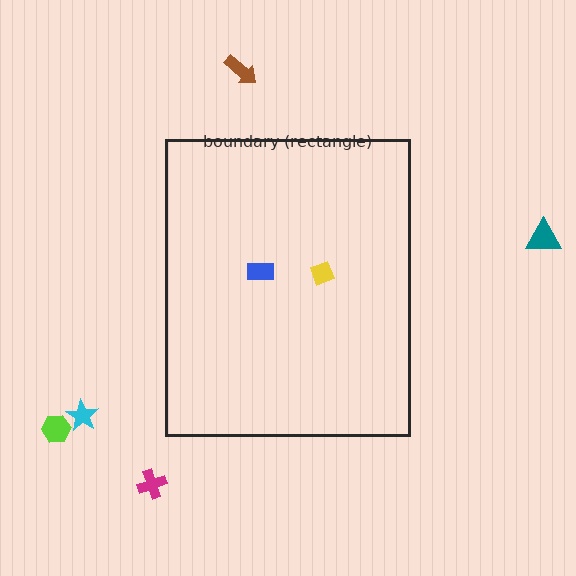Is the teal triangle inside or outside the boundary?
Outside.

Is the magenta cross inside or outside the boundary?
Outside.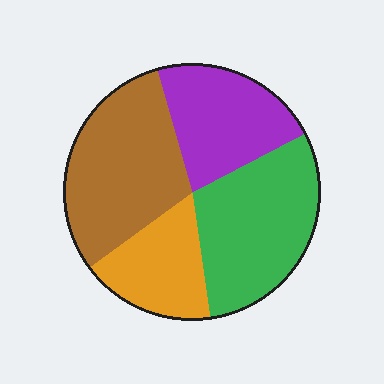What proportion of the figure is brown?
Brown covers about 30% of the figure.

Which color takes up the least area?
Orange, at roughly 15%.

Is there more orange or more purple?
Purple.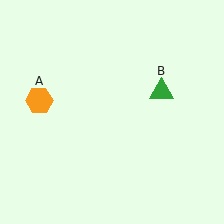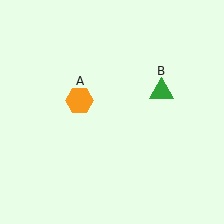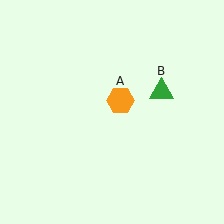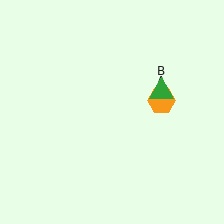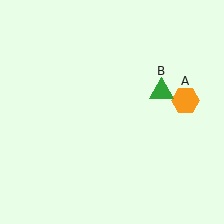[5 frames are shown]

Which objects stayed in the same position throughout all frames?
Green triangle (object B) remained stationary.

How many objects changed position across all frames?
1 object changed position: orange hexagon (object A).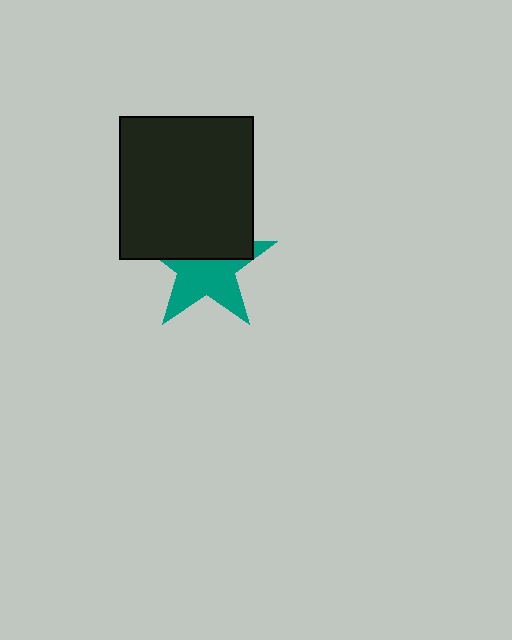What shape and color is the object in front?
The object in front is a black rectangle.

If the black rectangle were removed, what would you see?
You would see the complete teal star.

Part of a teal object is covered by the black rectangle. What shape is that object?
It is a star.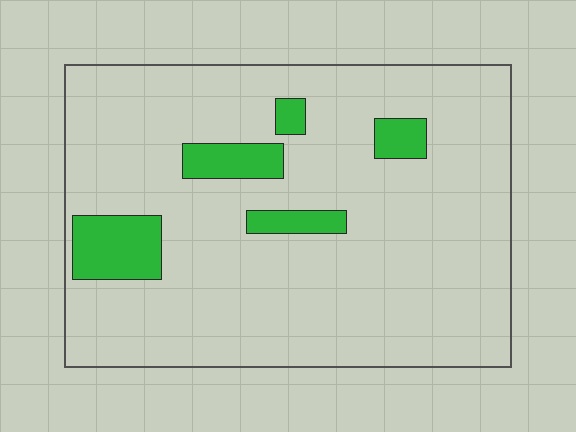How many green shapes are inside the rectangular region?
5.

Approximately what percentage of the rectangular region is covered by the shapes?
Approximately 10%.